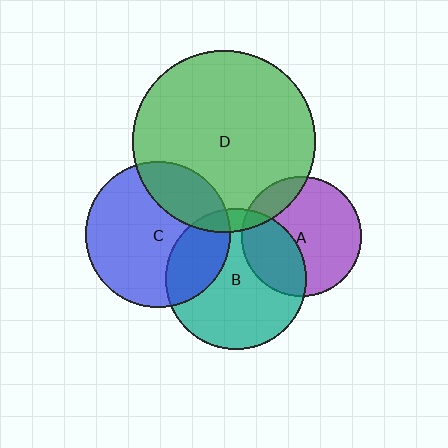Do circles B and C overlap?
Yes.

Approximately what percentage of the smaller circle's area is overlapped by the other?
Approximately 25%.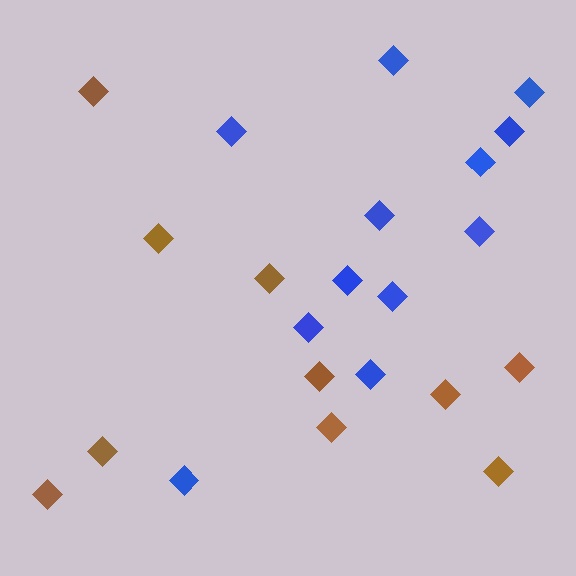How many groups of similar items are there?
There are 2 groups: one group of brown diamonds (10) and one group of blue diamonds (12).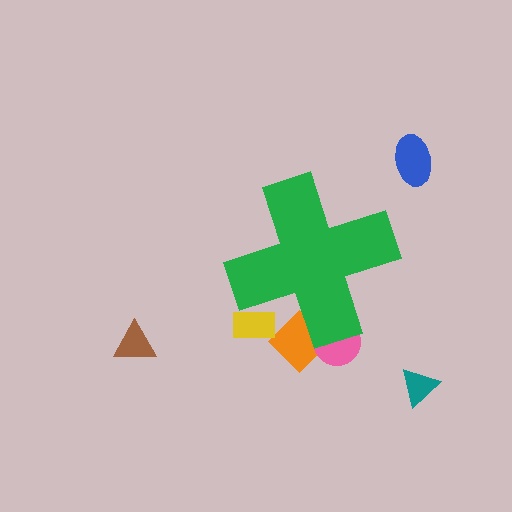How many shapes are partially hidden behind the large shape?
3 shapes are partially hidden.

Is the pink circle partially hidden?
Yes, the pink circle is partially hidden behind the green cross.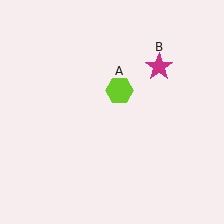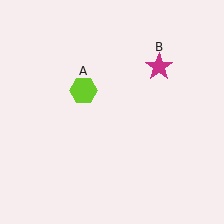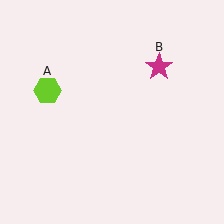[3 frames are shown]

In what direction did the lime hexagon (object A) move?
The lime hexagon (object A) moved left.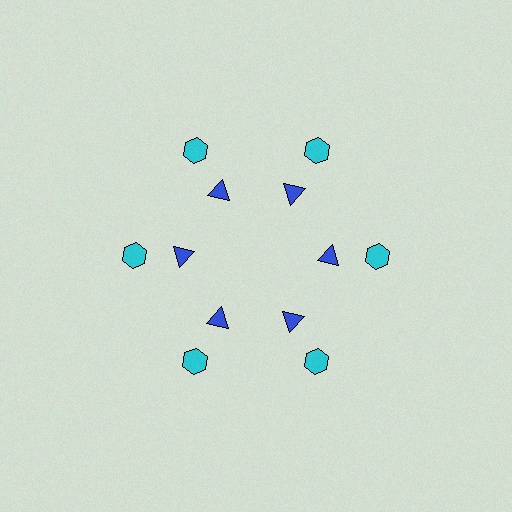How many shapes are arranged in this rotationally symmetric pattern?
There are 12 shapes, arranged in 6 groups of 2.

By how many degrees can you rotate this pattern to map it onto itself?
The pattern maps onto itself every 60 degrees of rotation.